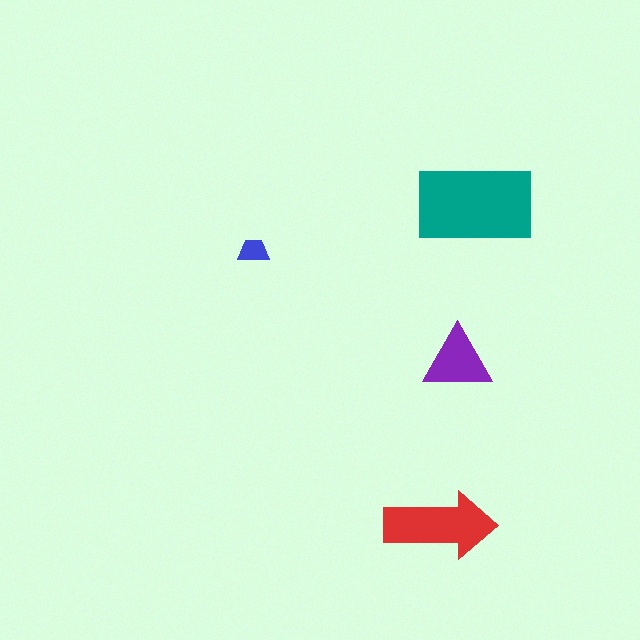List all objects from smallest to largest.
The blue trapezoid, the purple triangle, the red arrow, the teal rectangle.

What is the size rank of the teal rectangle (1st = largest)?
1st.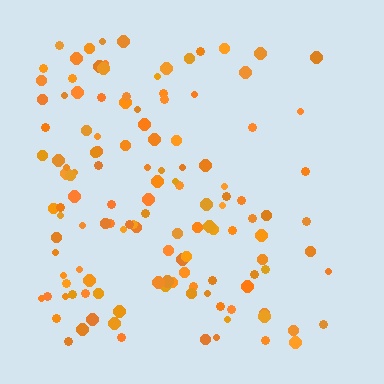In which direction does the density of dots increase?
From right to left, with the left side densest.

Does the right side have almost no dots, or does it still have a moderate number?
Still a moderate number, just noticeably fewer than the left.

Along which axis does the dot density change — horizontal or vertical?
Horizontal.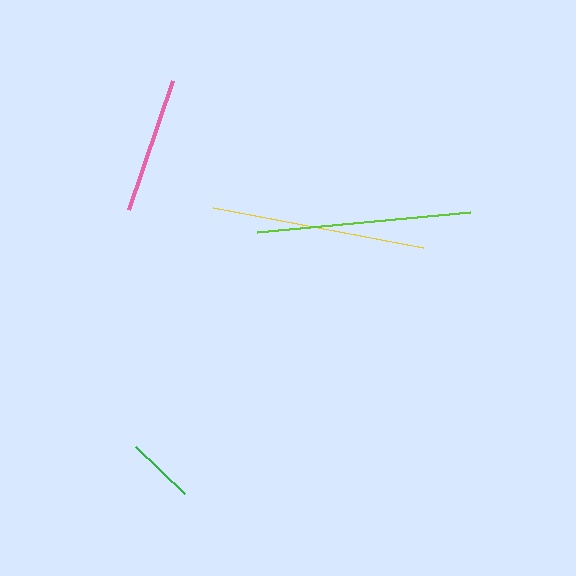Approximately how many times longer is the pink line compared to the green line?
The pink line is approximately 2.0 times the length of the green line.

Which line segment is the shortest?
The green line is the shortest at approximately 67 pixels.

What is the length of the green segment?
The green segment is approximately 67 pixels long.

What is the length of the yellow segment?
The yellow segment is approximately 215 pixels long.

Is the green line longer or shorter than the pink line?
The pink line is longer than the green line.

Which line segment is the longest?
The yellow line is the longest at approximately 215 pixels.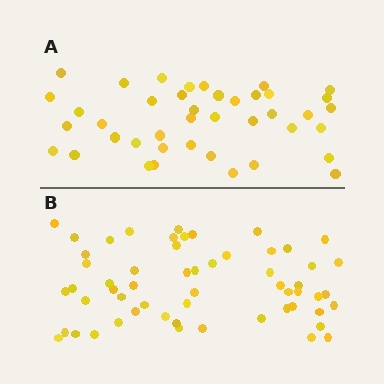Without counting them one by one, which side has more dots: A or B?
Region B (the bottom region) has more dots.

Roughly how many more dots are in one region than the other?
Region B has approximately 15 more dots than region A.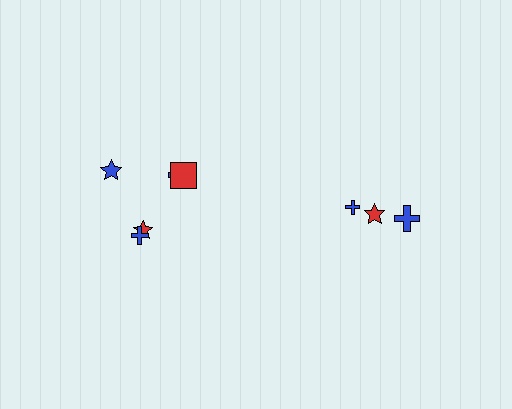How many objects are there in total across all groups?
There are 8 objects.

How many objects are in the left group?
There are 5 objects.